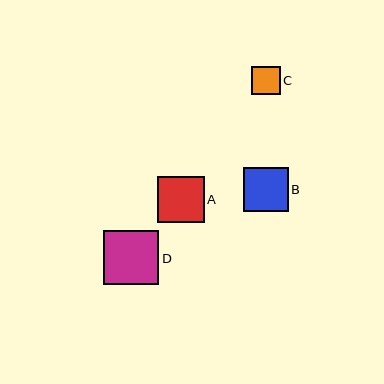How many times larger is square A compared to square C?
Square A is approximately 1.6 times the size of square C.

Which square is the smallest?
Square C is the smallest with a size of approximately 28 pixels.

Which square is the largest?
Square D is the largest with a size of approximately 55 pixels.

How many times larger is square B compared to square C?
Square B is approximately 1.6 times the size of square C.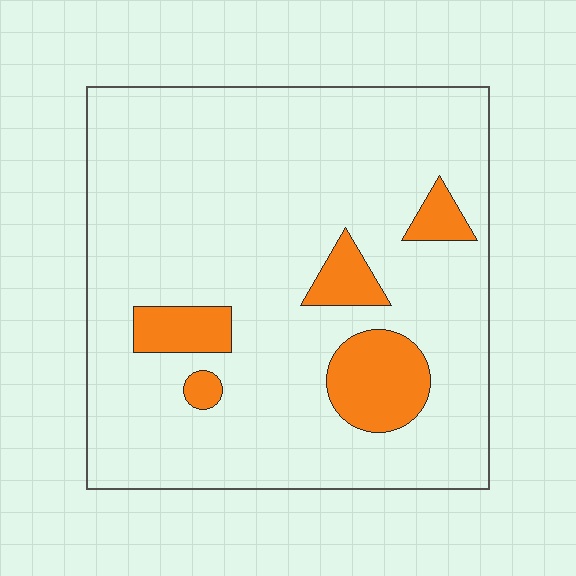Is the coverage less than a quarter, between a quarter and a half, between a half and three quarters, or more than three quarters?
Less than a quarter.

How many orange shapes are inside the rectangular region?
5.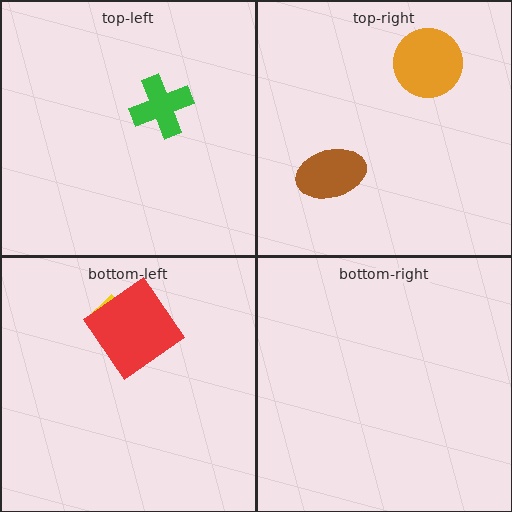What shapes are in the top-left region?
The green cross.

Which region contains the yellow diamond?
The bottom-left region.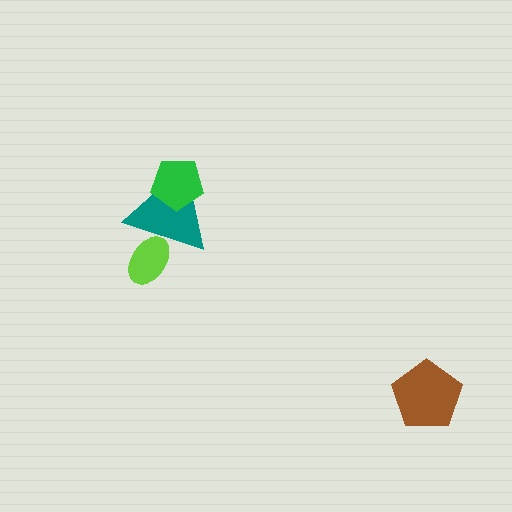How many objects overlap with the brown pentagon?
0 objects overlap with the brown pentagon.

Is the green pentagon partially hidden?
No, no other shape covers it.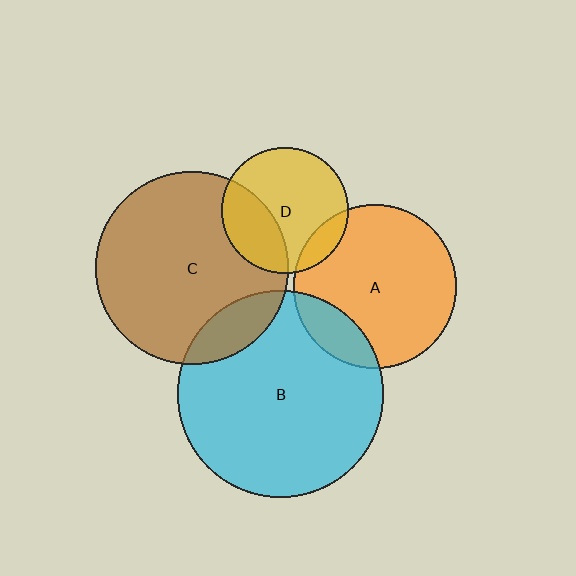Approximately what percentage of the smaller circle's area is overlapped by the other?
Approximately 30%.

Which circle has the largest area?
Circle B (cyan).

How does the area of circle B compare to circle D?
Approximately 2.7 times.